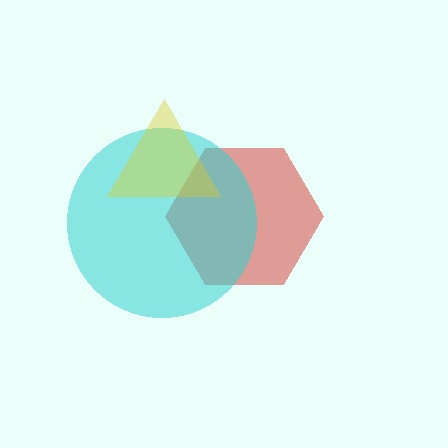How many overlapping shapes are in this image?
There are 3 overlapping shapes in the image.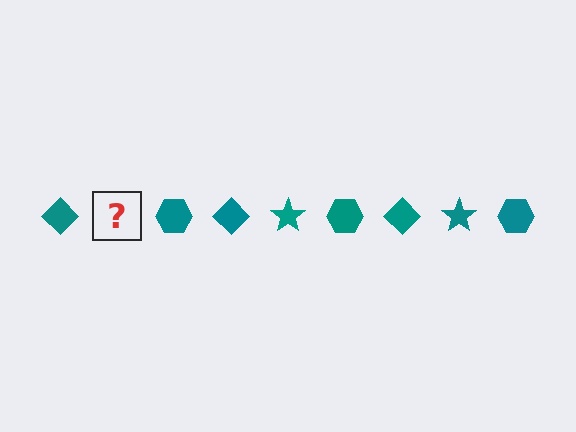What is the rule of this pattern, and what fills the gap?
The rule is that the pattern cycles through diamond, star, hexagon shapes in teal. The gap should be filled with a teal star.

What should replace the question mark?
The question mark should be replaced with a teal star.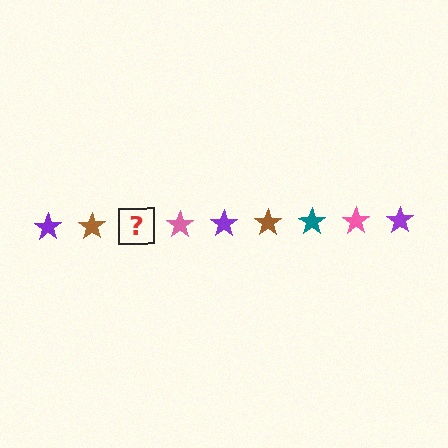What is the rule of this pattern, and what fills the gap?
The rule is that the pattern cycles through purple, brown, teal, pink stars. The gap should be filled with a teal star.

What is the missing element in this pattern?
The missing element is a teal star.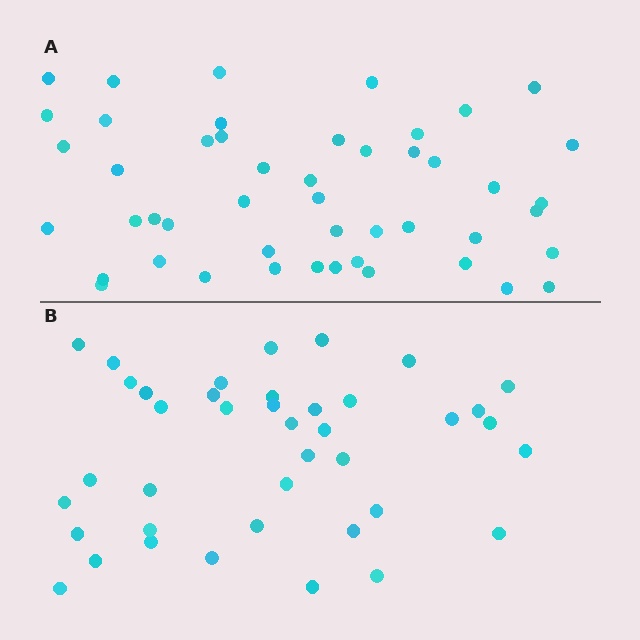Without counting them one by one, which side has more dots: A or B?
Region A (the top region) has more dots.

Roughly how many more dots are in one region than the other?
Region A has roughly 8 or so more dots than region B.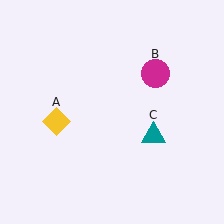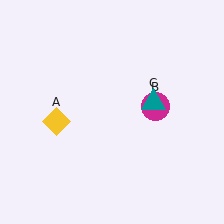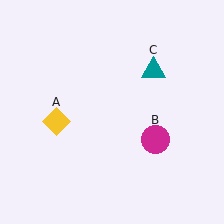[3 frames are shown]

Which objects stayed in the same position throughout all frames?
Yellow diamond (object A) remained stationary.